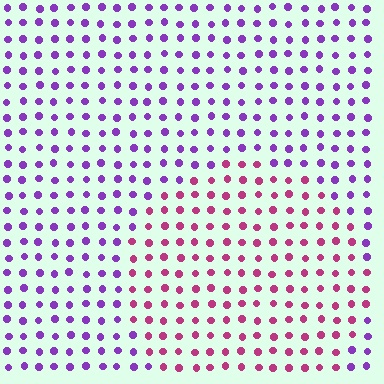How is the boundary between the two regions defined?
The boundary is defined purely by a slight shift in hue (about 49 degrees). Spacing, size, and orientation are identical on both sides.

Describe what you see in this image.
The image is filled with small purple elements in a uniform arrangement. A circle-shaped region is visible where the elements are tinted to a slightly different hue, forming a subtle color boundary.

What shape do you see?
I see a circle.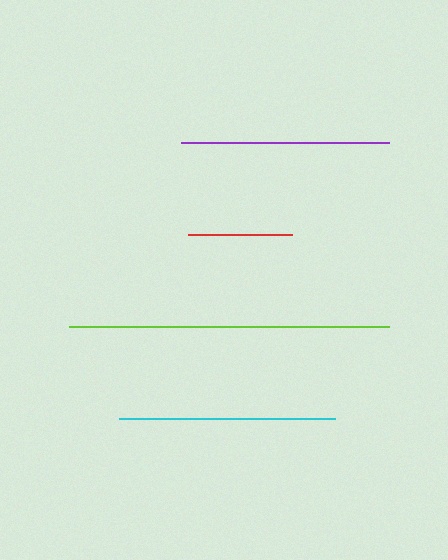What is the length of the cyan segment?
The cyan segment is approximately 216 pixels long.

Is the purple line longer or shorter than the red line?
The purple line is longer than the red line.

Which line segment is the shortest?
The red line is the shortest at approximately 104 pixels.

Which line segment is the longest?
The lime line is the longest at approximately 320 pixels.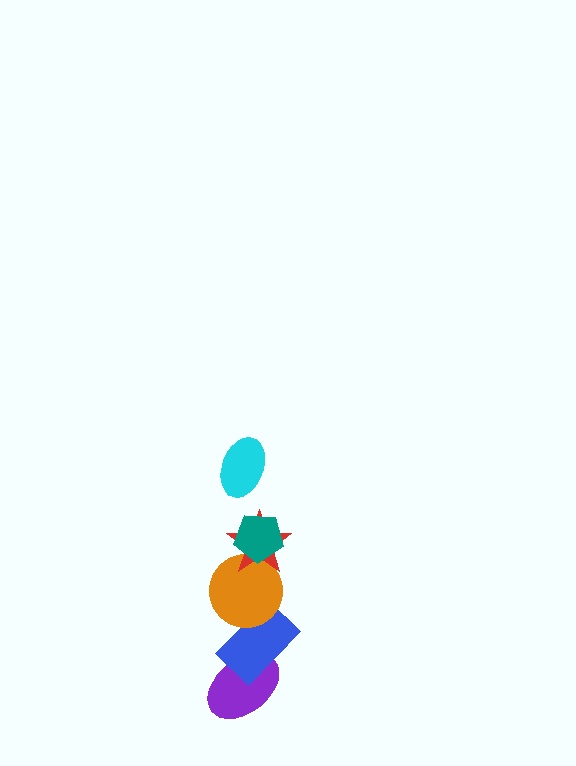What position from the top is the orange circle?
The orange circle is 4th from the top.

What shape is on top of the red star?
The teal pentagon is on top of the red star.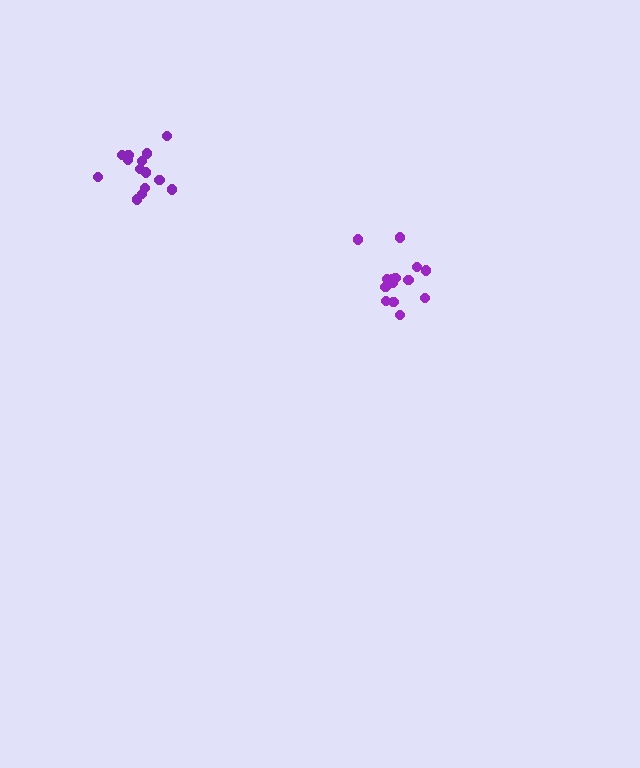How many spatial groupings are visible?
There are 2 spatial groupings.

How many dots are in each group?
Group 1: 14 dots, Group 2: 14 dots (28 total).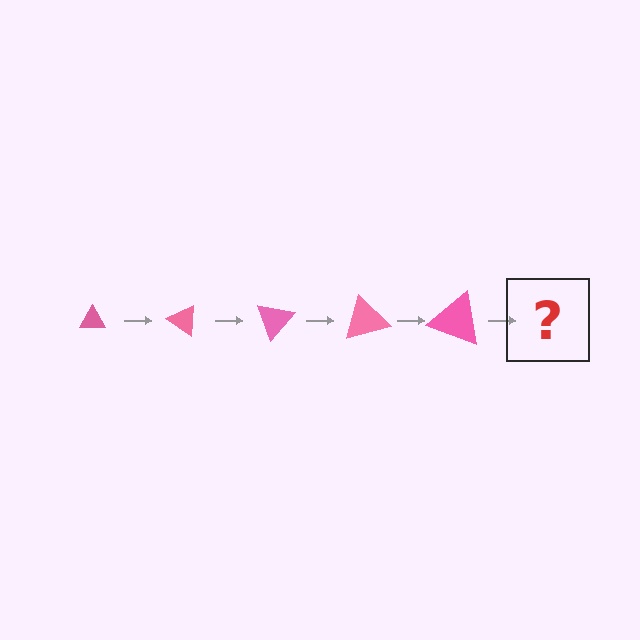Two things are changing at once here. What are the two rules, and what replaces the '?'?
The two rules are that the triangle grows larger each step and it rotates 35 degrees each step. The '?' should be a triangle, larger than the previous one and rotated 175 degrees from the start.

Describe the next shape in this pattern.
It should be a triangle, larger than the previous one and rotated 175 degrees from the start.